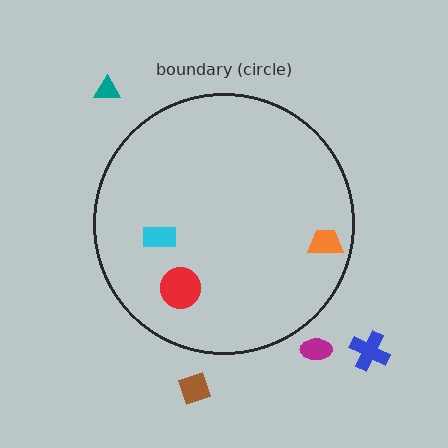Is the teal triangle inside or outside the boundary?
Outside.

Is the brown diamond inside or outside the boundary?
Outside.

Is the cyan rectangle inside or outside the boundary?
Inside.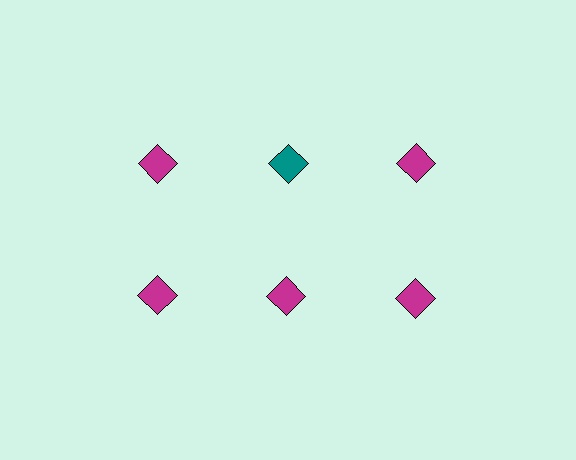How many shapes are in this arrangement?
There are 6 shapes arranged in a grid pattern.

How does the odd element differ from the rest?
It has a different color: teal instead of magenta.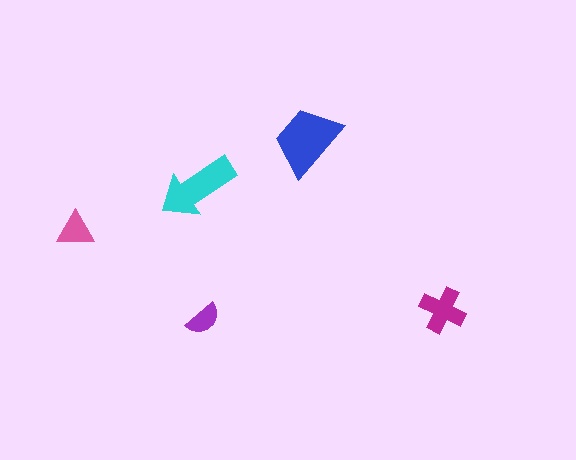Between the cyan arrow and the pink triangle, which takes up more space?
The cyan arrow.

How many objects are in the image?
There are 5 objects in the image.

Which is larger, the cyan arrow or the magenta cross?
The cyan arrow.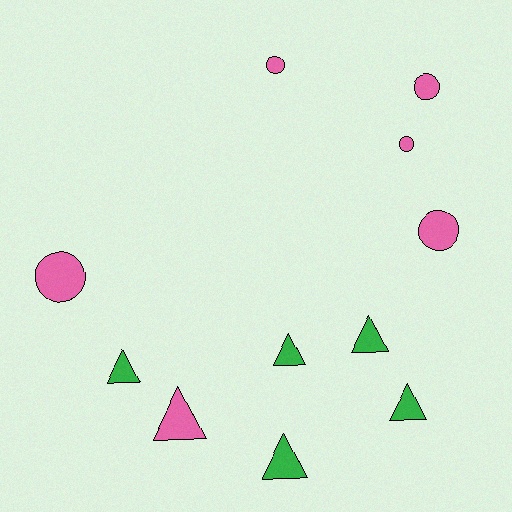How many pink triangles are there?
There is 1 pink triangle.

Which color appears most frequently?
Pink, with 6 objects.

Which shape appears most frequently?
Triangle, with 6 objects.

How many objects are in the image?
There are 11 objects.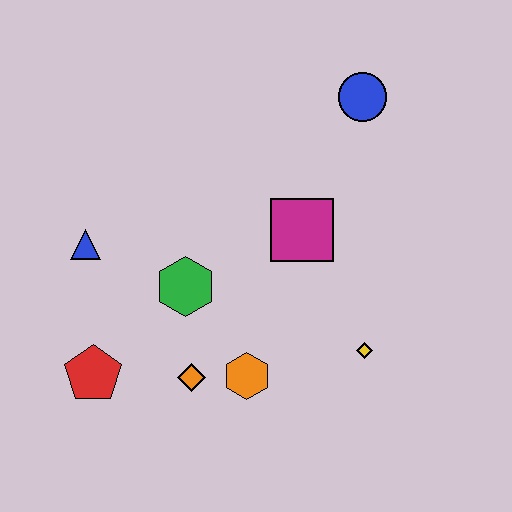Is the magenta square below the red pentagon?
No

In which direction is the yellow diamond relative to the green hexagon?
The yellow diamond is to the right of the green hexagon.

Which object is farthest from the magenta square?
The red pentagon is farthest from the magenta square.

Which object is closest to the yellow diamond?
The orange hexagon is closest to the yellow diamond.